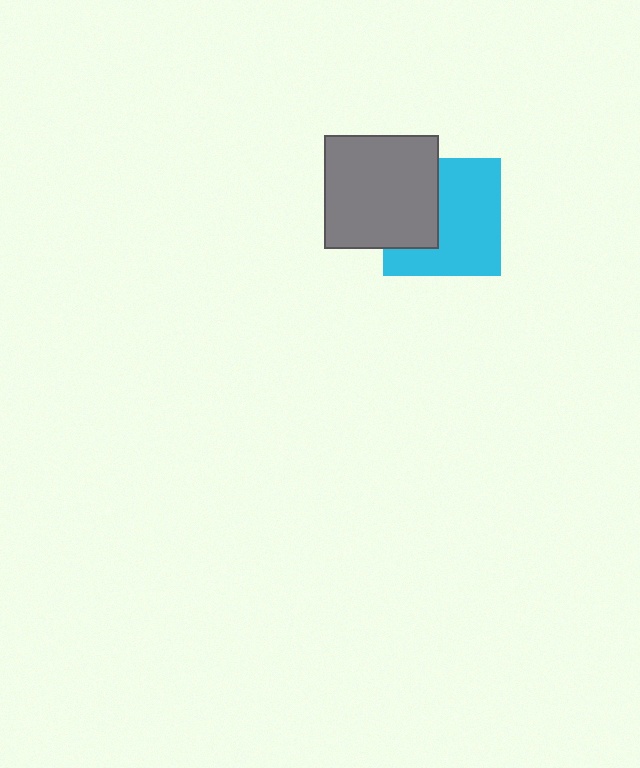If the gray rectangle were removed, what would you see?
You would see the complete cyan square.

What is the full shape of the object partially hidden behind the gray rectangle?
The partially hidden object is a cyan square.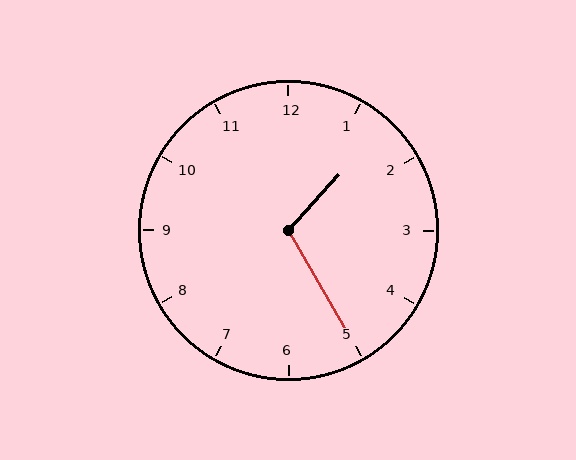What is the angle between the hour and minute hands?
Approximately 108 degrees.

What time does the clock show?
1:25.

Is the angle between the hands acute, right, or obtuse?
It is obtuse.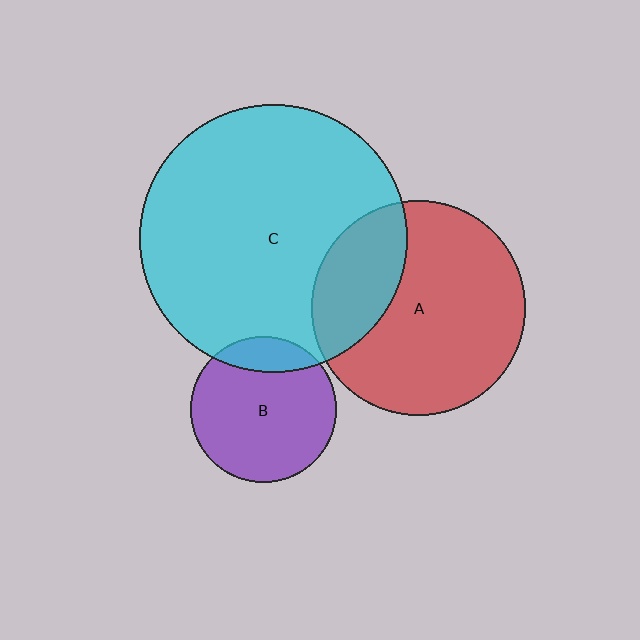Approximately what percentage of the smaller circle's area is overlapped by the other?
Approximately 15%.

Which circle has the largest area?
Circle C (cyan).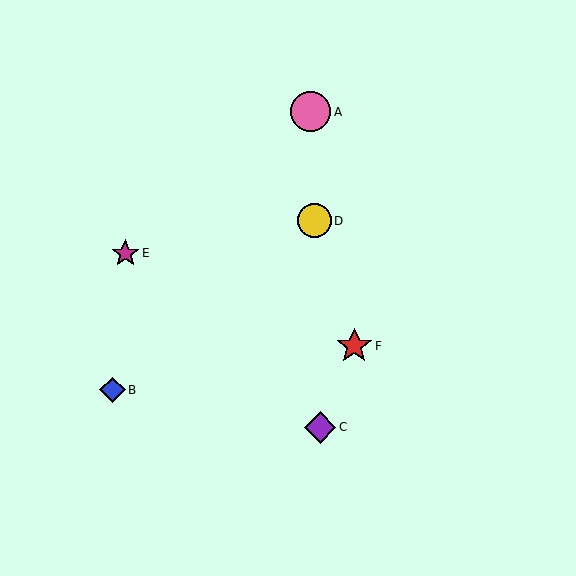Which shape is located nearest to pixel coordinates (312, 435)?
The purple diamond (labeled C) at (320, 427) is nearest to that location.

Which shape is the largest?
The pink circle (labeled A) is the largest.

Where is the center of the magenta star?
The center of the magenta star is at (125, 253).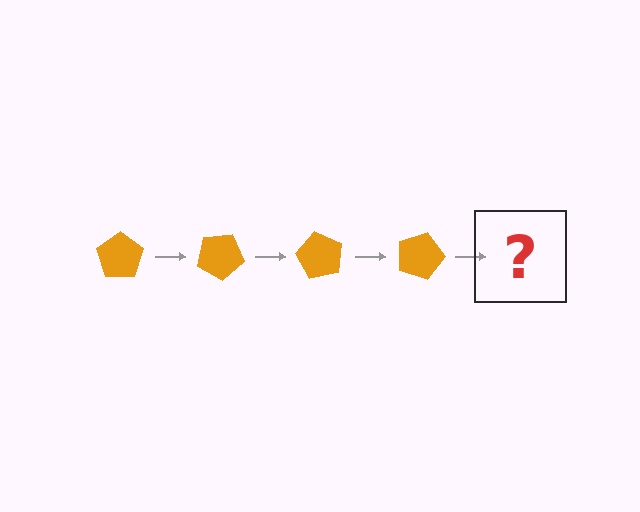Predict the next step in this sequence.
The next step is an orange pentagon rotated 120 degrees.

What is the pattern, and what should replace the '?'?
The pattern is that the pentagon rotates 30 degrees each step. The '?' should be an orange pentagon rotated 120 degrees.